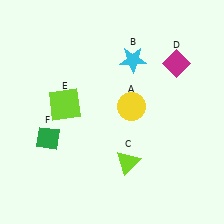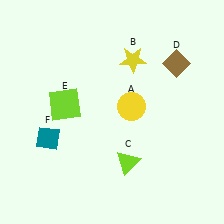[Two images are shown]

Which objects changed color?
B changed from cyan to yellow. D changed from magenta to brown. F changed from green to teal.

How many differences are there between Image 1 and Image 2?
There are 3 differences between the two images.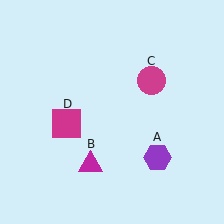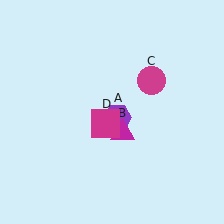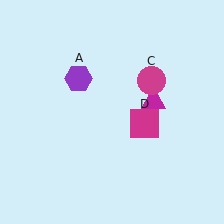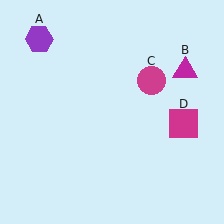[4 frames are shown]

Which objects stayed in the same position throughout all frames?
Magenta circle (object C) remained stationary.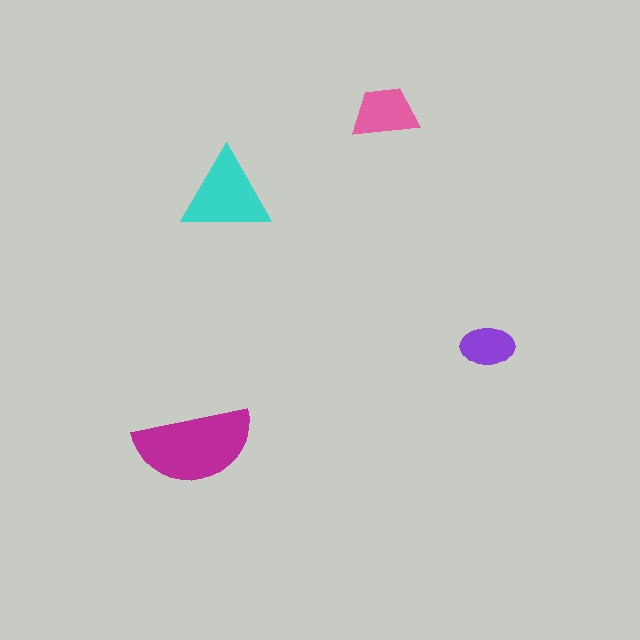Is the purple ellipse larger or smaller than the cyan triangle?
Smaller.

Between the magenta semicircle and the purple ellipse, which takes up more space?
The magenta semicircle.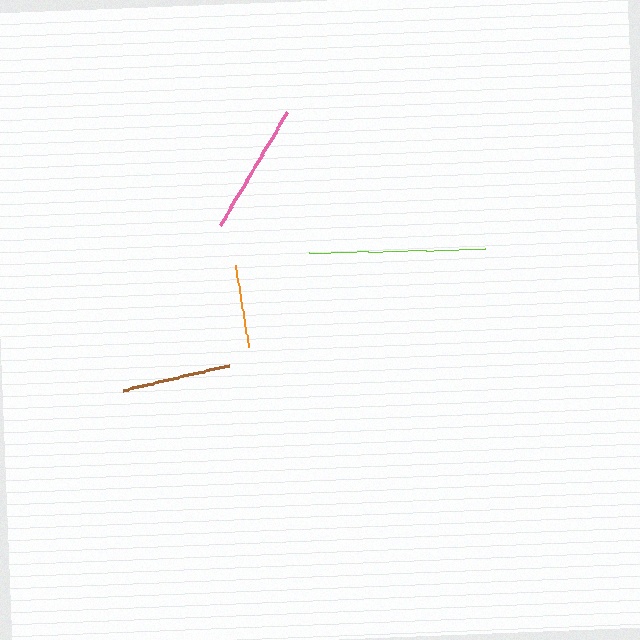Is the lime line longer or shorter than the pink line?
The lime line is longer than the pink line.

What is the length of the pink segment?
The pink segment is approximately 132 pixels long.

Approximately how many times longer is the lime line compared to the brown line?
The lime line is approximately 1.6 times the length of the brown line.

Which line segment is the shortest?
The orange line is the shortest at approximately 83 pixels.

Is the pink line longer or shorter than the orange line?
The pink line is longer than the orange line.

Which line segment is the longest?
The lime line is the longest at approximately 176 pixels.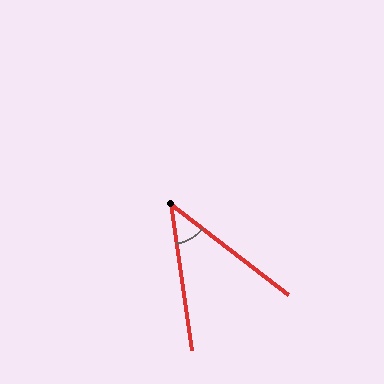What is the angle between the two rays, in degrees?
Approximately 45 degrees.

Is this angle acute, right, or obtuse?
It is acute.